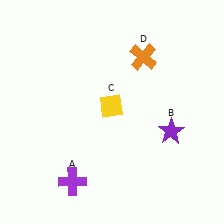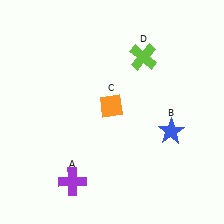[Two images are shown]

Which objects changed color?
B changed from purple to blue. C changed from yellow to orange. D changed from orange to lime.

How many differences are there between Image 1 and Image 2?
There are 3 differences between the two images.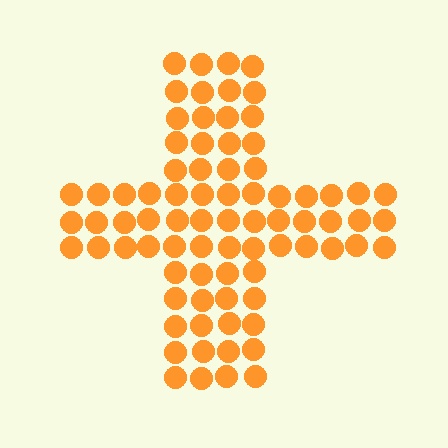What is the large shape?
The large shape is a cross.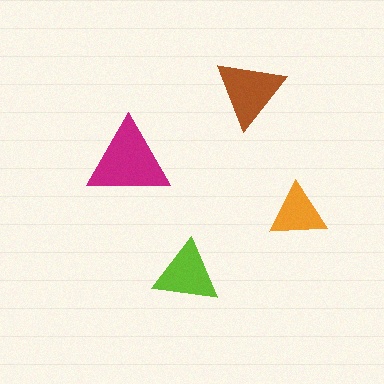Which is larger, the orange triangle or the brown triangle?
The brown one.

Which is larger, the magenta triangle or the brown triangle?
The magenta one.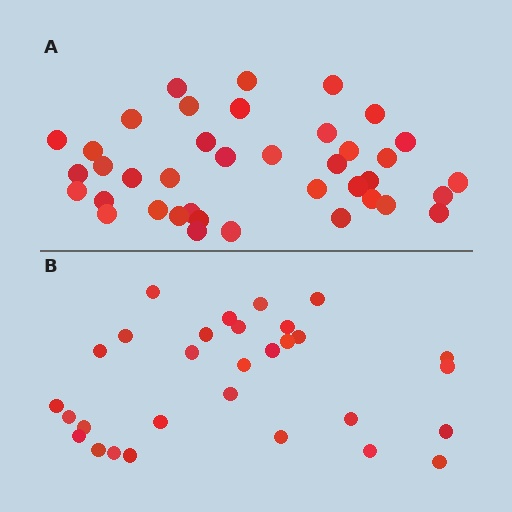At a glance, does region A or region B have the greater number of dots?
Region A (the top region) has more dots.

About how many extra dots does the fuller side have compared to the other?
Region A has roughly 8 or so more dots than region B.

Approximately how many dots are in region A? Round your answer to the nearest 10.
About 40 dots. (The exact count is 39, which rounds to 40.)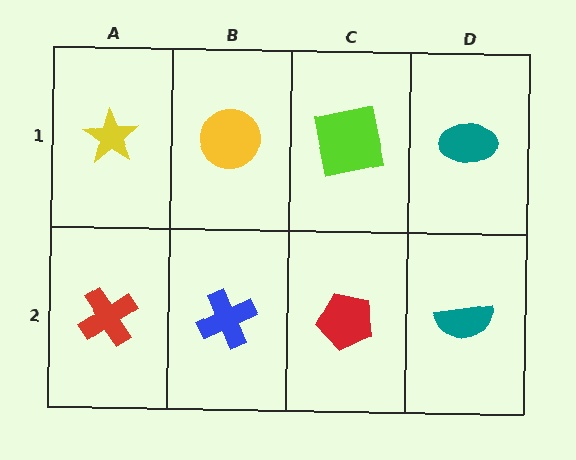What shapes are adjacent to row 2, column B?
A yellow circle (row 1, column B), a red cross (row 2, column A), a red pentagon (row 2, column C).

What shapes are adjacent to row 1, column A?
A red cross (row 2, column A), a yellow circle (row 1, column B).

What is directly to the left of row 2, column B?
A red cross.